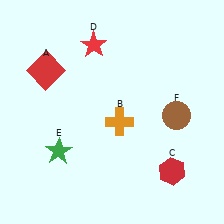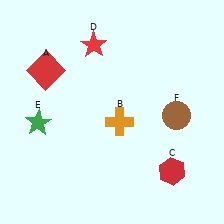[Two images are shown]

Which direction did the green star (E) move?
The green star (E) moved up.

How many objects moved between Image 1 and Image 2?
1 object moved between the two images.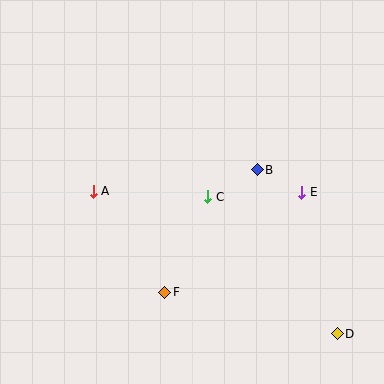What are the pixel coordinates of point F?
Point F is at (165, 292).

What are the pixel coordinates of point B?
Point B is at (257, 170).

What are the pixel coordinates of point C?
Point C is at (208, 197).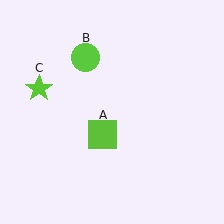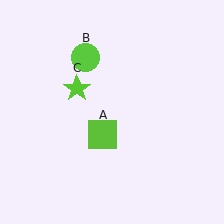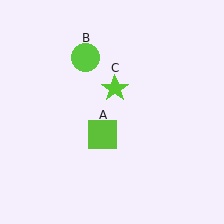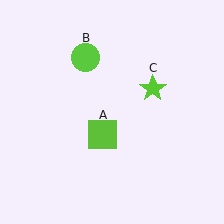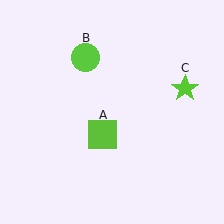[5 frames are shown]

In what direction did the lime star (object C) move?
The lime star (object C) moved right.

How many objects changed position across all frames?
1 object changed position: lime star (object C).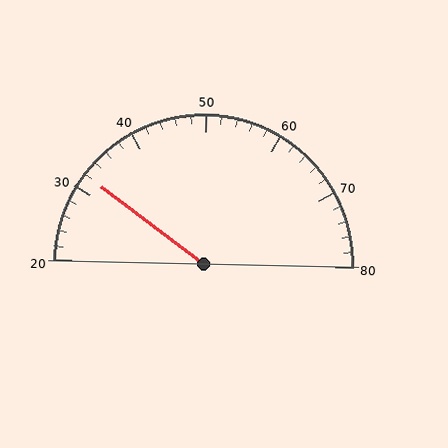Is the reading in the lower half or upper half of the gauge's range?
The reading is in the lower half of the range (20 to 80).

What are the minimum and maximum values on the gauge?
The gauge ranges from 20 to 80.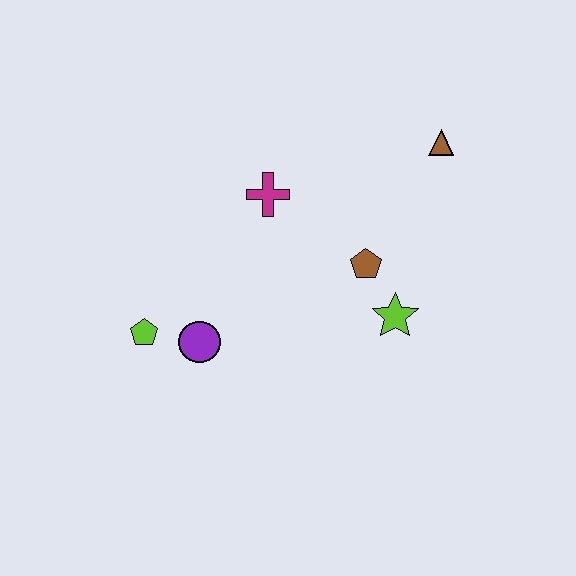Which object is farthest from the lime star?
The lime pentagon is farthest from the lime star.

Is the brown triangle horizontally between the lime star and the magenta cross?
No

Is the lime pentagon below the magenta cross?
Yes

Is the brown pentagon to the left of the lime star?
Yes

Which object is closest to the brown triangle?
The brown pentagon is closest to the brown triangle.